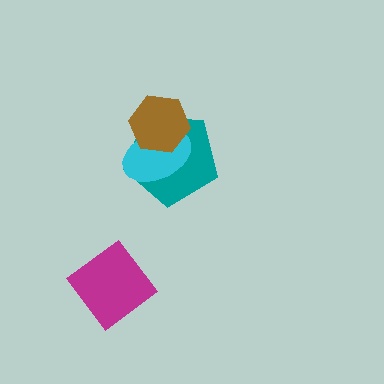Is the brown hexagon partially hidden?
No, no other shape covers it.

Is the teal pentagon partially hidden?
Yes, it is partially covered by another shape.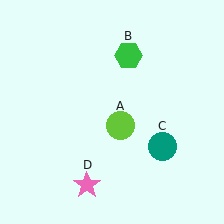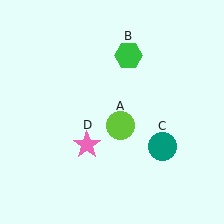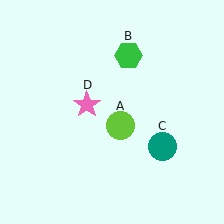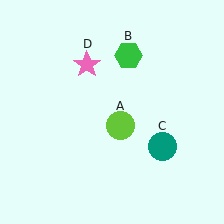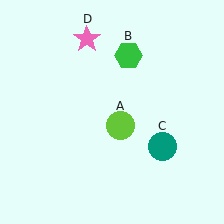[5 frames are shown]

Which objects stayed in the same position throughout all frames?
Lime circle (object A) and green hexagon (object B) and teal circle (object C) remained stationary.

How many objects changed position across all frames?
1 object changed position: pink star (object D).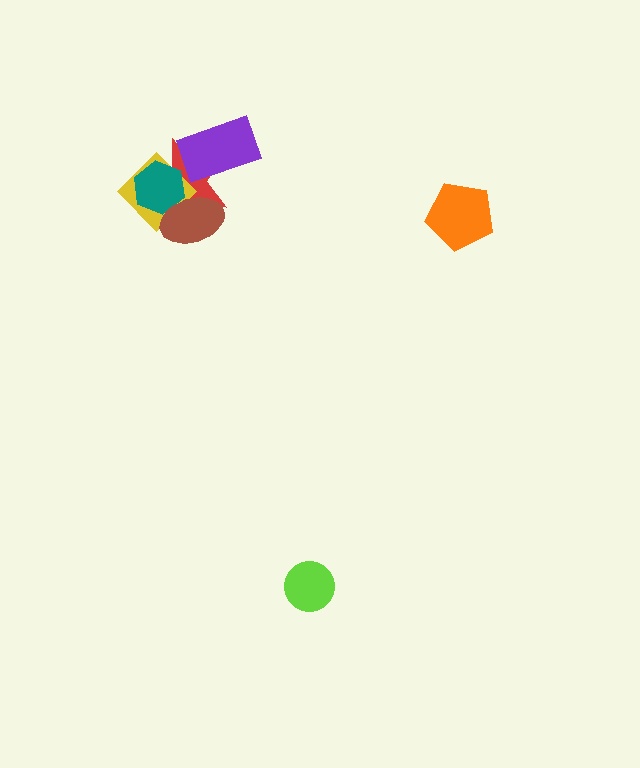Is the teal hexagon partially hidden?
Yes, it is partially covered by another shape.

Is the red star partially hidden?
Yes, it is partially covered by another shape.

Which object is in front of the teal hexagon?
The brown ellipse is in front of the teal hexagon.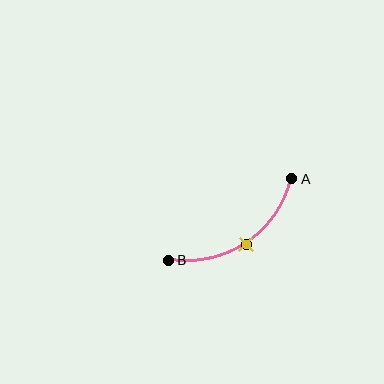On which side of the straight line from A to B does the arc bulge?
The arc bulges below the straight line connecting A and B.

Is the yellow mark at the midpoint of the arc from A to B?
Yes. The yellow mark lies on the arc at equal arc-length from both A and B — it is the arc midpoint.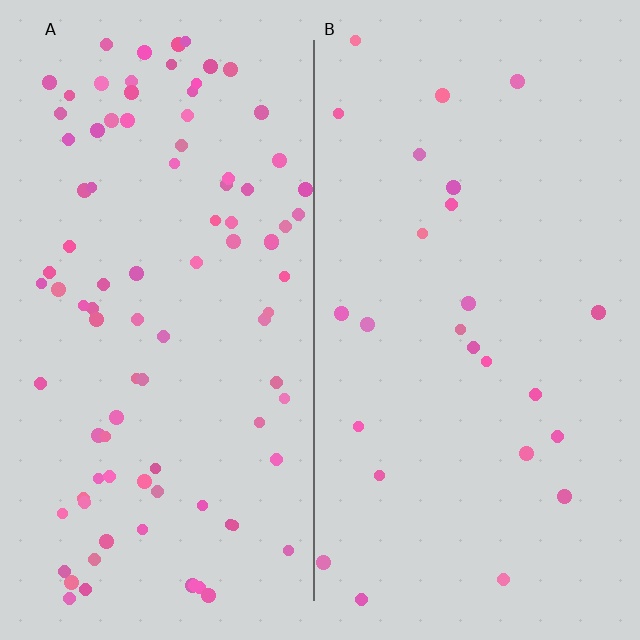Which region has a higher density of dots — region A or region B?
A (the left).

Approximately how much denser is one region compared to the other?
Approximately 3.7× — region A over region B.